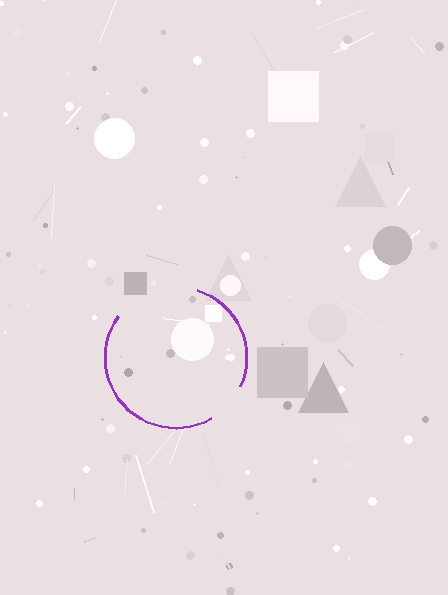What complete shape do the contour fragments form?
The contour fragments form a circle.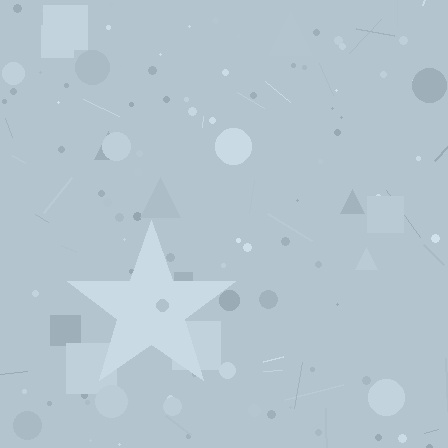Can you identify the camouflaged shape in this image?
The camouflaged shape is a star.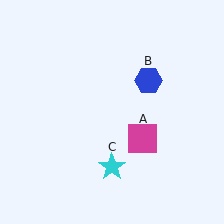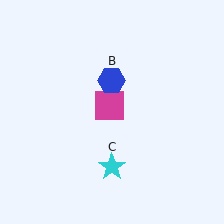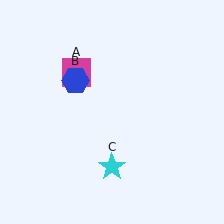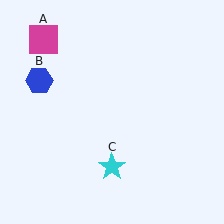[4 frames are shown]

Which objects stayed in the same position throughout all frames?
Cyan star (object C) remained stationary.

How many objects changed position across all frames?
2 objects changed position: magenta square (object A), blue hexagon (object B).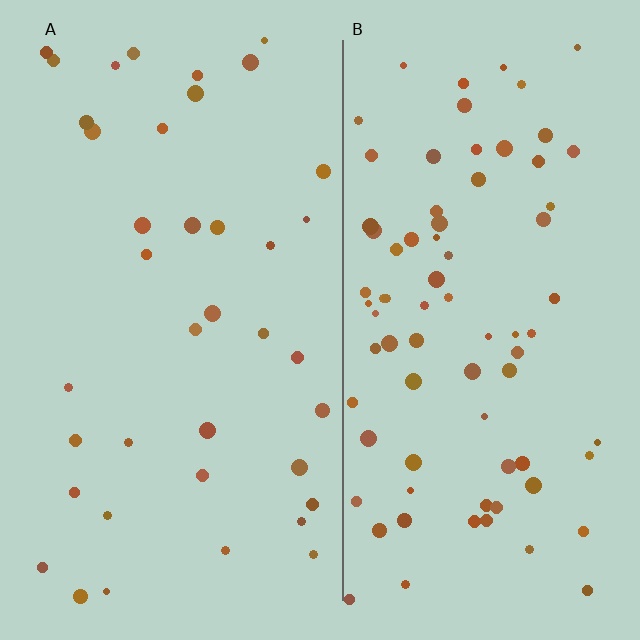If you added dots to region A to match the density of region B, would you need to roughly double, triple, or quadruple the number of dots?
Approximately double.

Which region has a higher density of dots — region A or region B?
B (the right).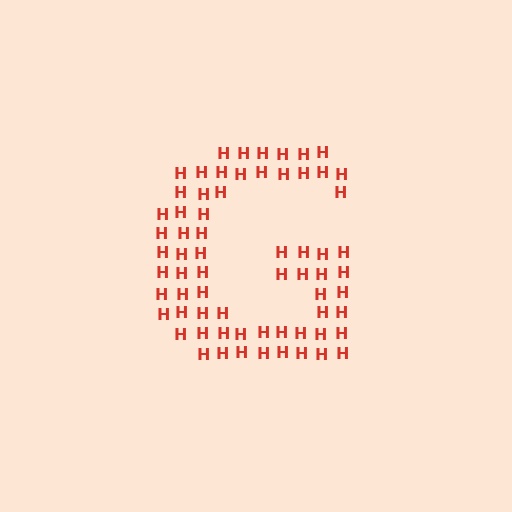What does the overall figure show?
The overall figure shows the letter G.